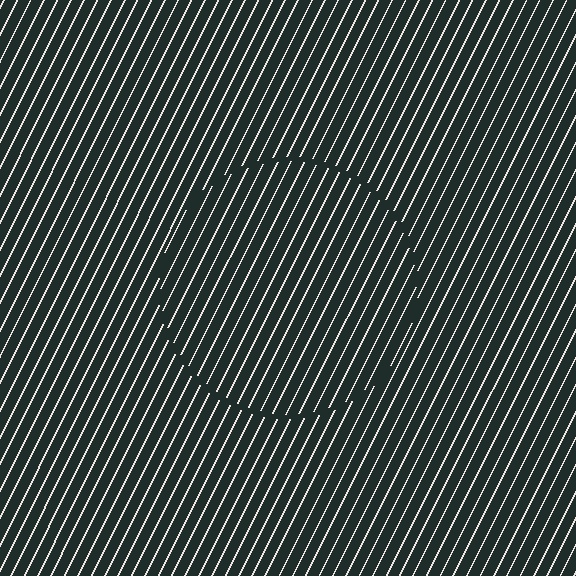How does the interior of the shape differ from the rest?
The interior of the shape contains the same grating, shifted by half a period — the contour is defined by the phase discontinuity where line-ends from the inner and outer gratings abut.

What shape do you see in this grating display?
An illusory circle. The interior of the shape contains the same grating, shifted by half a period — the contour is defined by the phase discontinuity where line-ends from the inner and outer gratings abut.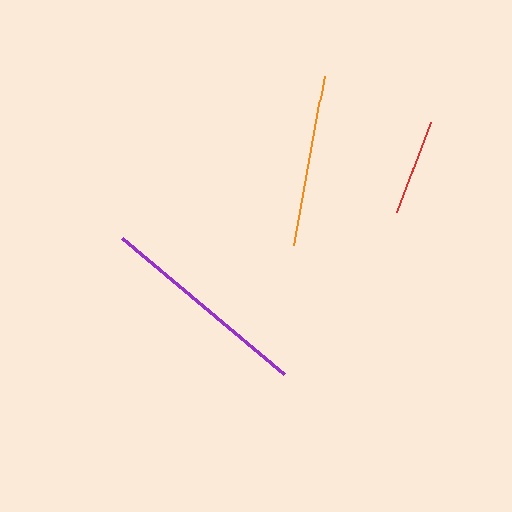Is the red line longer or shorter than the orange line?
The orange line is longer than the red line.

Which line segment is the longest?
The purple line is the longest at approximately 211 pixels.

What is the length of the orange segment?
The orange segment is approximately 172 pixels long.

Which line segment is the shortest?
The red line is the shortest at approximately 97 pixels.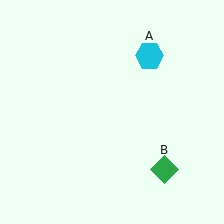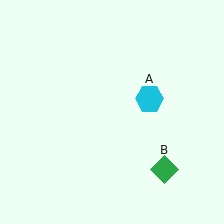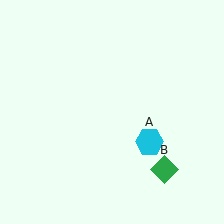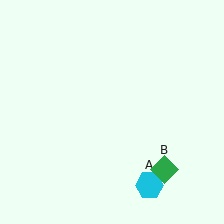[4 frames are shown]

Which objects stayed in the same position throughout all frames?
Green diamond (object B) remained stationary.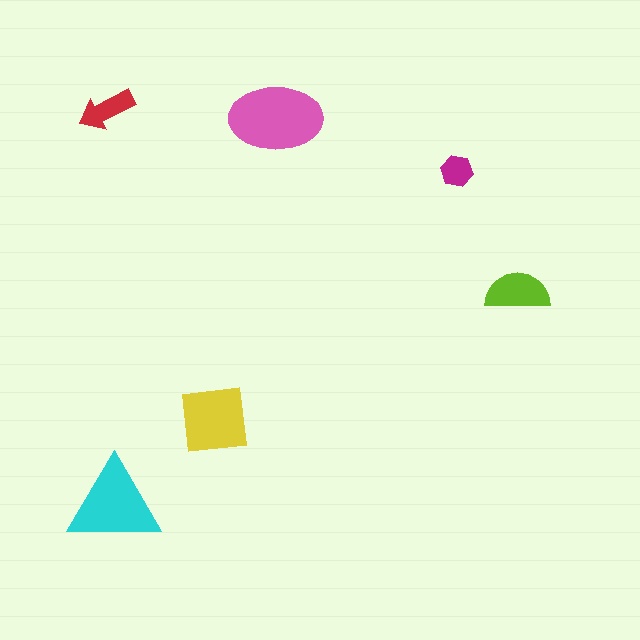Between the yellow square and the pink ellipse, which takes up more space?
The pink ellipse.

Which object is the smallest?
The magenta hexagon.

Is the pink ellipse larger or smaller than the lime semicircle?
Larger.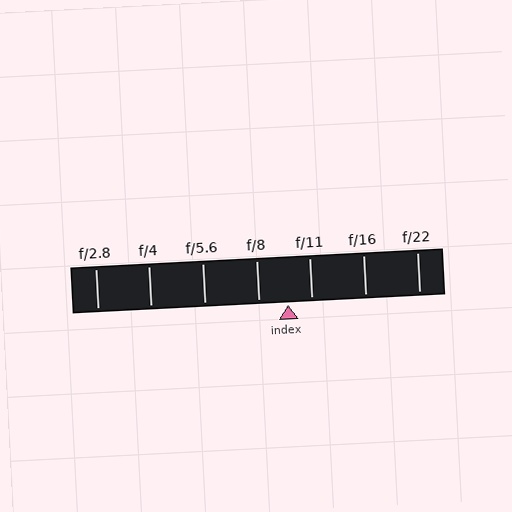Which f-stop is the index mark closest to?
The index mark is closest to f/11.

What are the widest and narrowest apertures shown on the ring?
The widest aperture shown is f/2.8 and the narrowest is f/22.